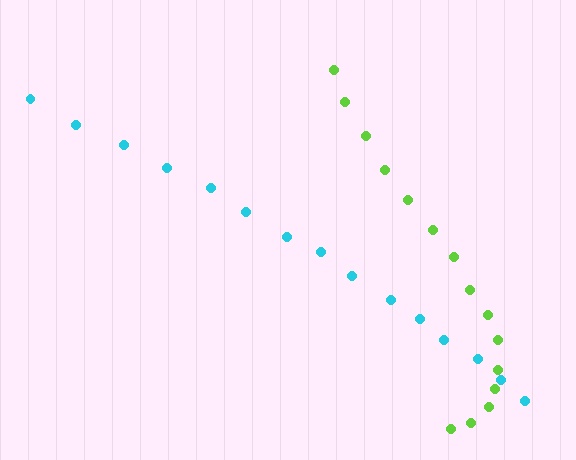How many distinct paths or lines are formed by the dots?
There are 2 distinct paths.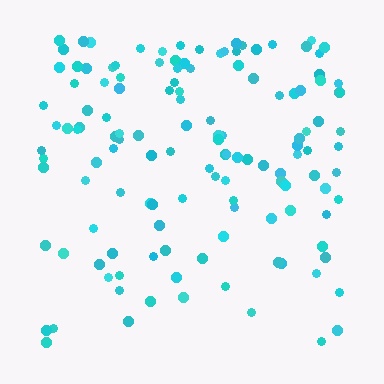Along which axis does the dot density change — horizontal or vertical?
Vertical.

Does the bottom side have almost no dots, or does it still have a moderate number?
Still a moderate number, just noticeably fewer than the top.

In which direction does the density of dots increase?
From bottom to top, with the top side densest.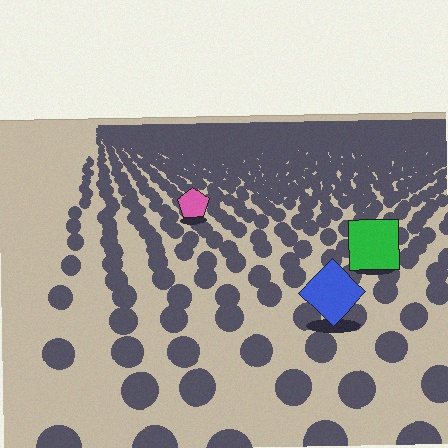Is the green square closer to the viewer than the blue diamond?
No. The blue diamond is closer — you can tell from the texture gradient: the ground texture is coarser near it.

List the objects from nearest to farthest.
From nearest to farthest: the blue diamond, the green square, the pink pentagon.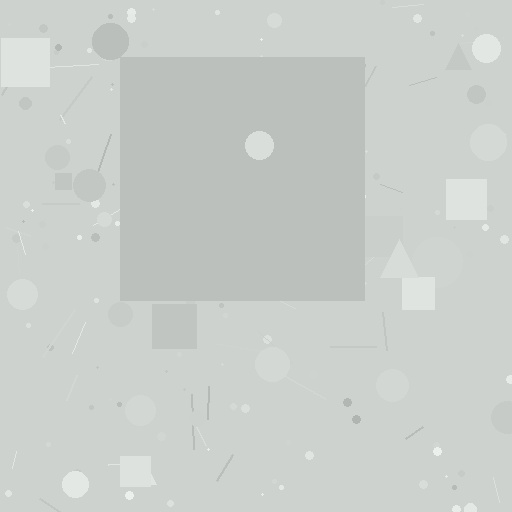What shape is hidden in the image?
A square is hidden in the image.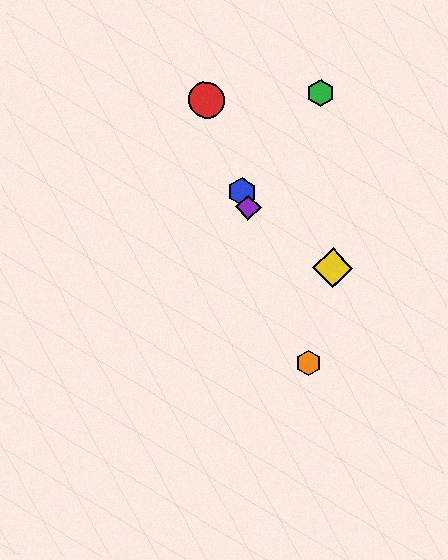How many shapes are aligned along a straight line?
4 shapes (the red circle, the blue hexagon, the purple diamond, the orange hexagon) are aligned along a straight line.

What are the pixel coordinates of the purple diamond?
The purple diamond is at (248, 208).